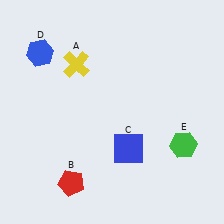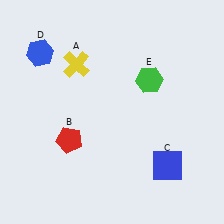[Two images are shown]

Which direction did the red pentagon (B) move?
The red pentagon (B) moved up.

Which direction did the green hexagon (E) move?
The green hexagon (E) moved up.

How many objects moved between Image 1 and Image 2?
3 objects moved between the two images.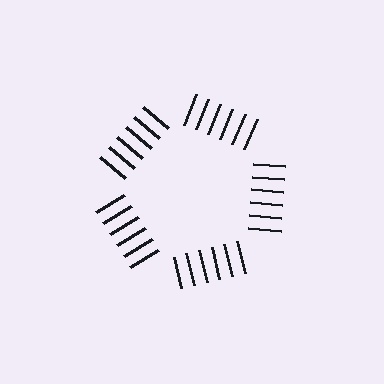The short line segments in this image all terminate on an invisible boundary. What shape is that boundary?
An illusory pentagon — the line segments terminate on its edges but no continuous stroke is drawn.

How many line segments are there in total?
30 — 6 along each of the 5 edges.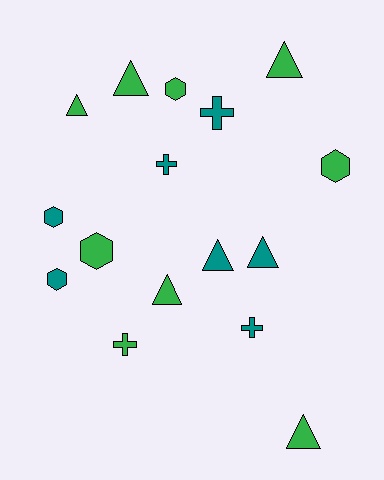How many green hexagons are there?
There are 3 green hexagons.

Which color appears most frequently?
Green, with 9 objects.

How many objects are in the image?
There are 16 objects.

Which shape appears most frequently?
Triangle, with 7 objects.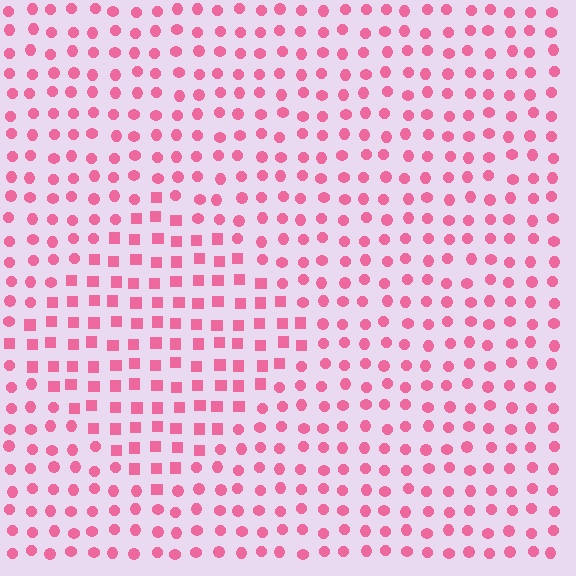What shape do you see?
I see a diamond.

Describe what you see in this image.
The image is filled with small pink elements arranged in a uniform grid. A diamond-shaped region contains squares, while the surrounding area contains circles. The boundary is defined purely by the change in element shape.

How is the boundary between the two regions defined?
The boundary is defined by a change in element shape: squares inside vs. circles outside. All elements share the same color and spacing.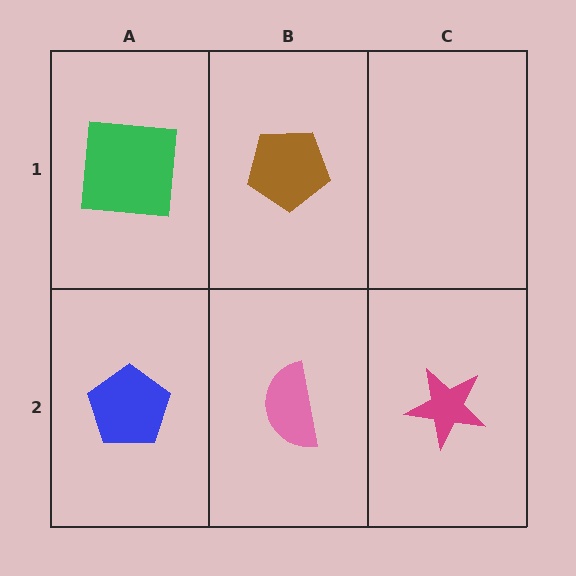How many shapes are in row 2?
3 shapes.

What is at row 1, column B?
A brown pentagon.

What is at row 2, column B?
A pink semicircle.